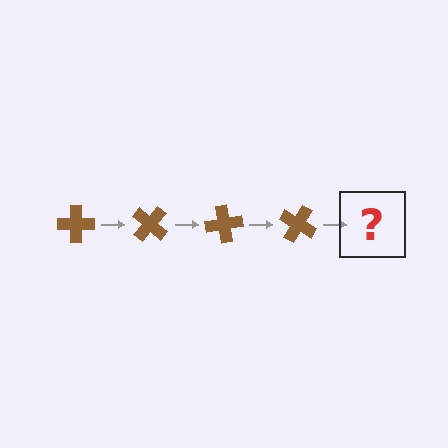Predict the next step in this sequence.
The next step is a brown cross rotated 160 degrees.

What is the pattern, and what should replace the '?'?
The pattern is that the cross rotates 40 degrees each step. The '?' should be a brown cross rotated 160 degrees.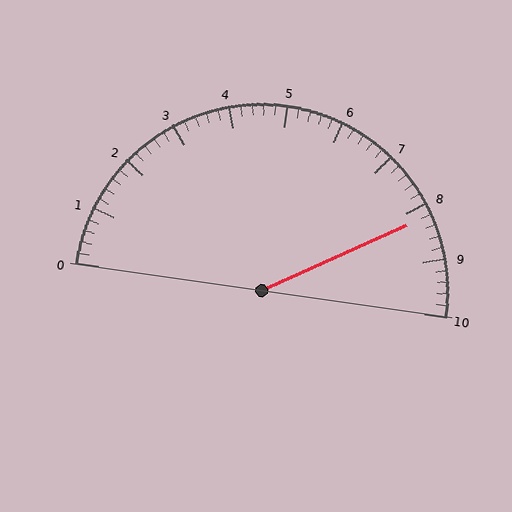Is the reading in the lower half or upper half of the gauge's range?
The reading is in the upper half of the range (0 to 10).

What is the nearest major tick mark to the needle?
The nearest major tick mark is 8.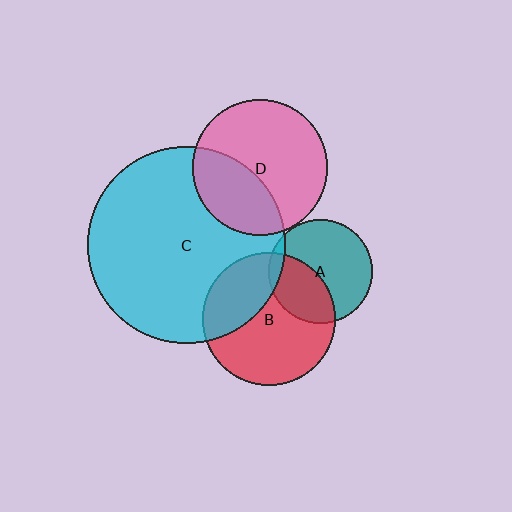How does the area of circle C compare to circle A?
Approximately 3.6 times.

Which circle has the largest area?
Circle C (cyan).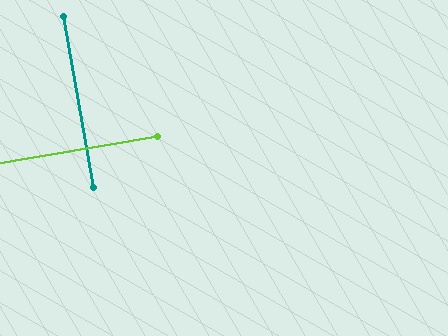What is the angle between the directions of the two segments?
Approximately 90 degrees.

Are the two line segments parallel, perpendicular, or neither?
Perpendicular — they meet at approximately 90°.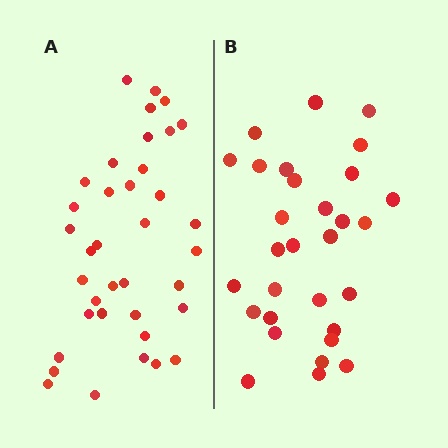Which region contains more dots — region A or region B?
Region A (the left region) has more dots.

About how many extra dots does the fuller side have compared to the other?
Region A has roughly 8 or so more dots than region B.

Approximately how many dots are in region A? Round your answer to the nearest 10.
About 40 dots. (The exact count is 37, which rounds to 40.)